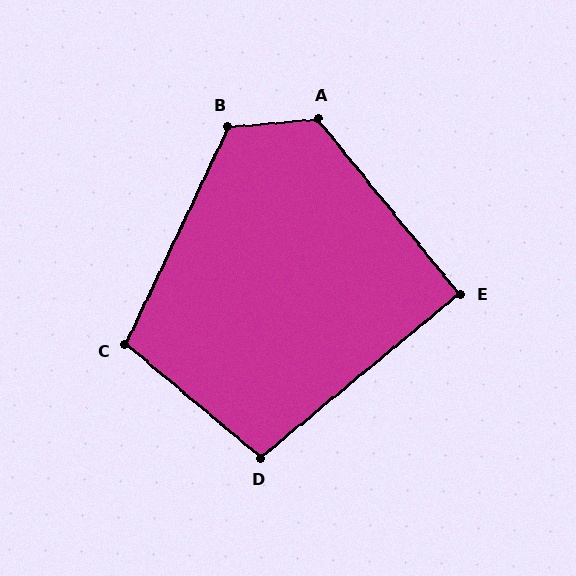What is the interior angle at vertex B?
Approximately 120 degrees (obtuse).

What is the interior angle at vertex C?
Approximately 105 degrees (obtuse).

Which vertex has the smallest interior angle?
E, at approximately 90 degrees.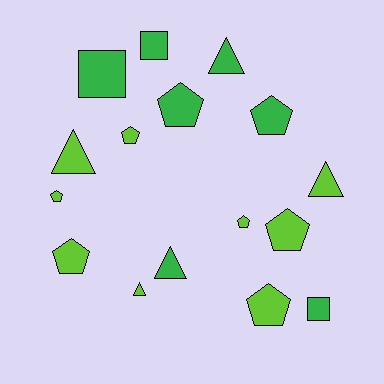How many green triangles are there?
There are 2 green triangles.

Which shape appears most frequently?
Pentagon, with 8 objects.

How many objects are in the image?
There are 16 objects.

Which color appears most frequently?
Lime, with 9 objects.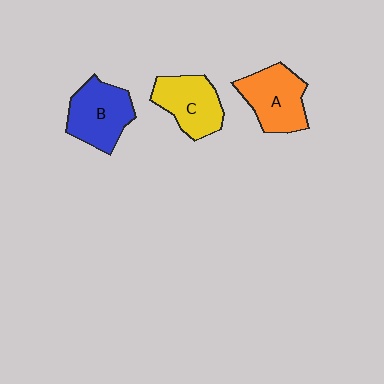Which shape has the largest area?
Shape B (blue).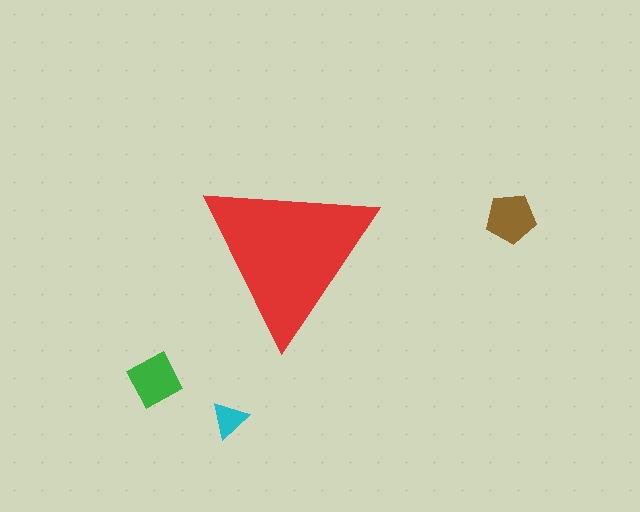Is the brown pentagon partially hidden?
No, the brown pentagon is fully visible.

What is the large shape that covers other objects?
A red triangle.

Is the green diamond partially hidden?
No, the green diamond is fully visible.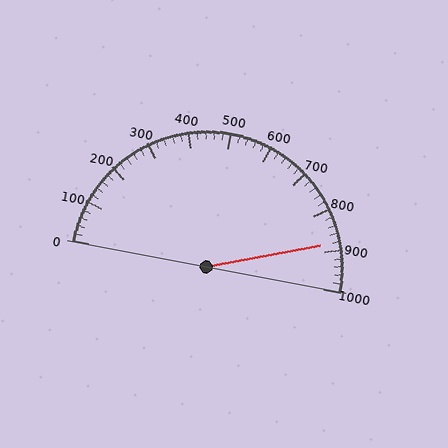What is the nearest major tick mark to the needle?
The nearest major tick mark is 900.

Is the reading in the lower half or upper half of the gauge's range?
The reading is in the upper half of the range (0 to 1000).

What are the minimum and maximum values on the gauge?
The gauge ranges from 0 to 1000.